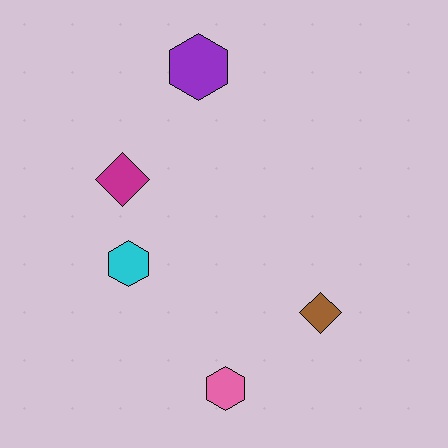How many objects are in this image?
There are 5 objects.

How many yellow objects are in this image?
There are no yellow objects.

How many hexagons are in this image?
There are 3 hexagons.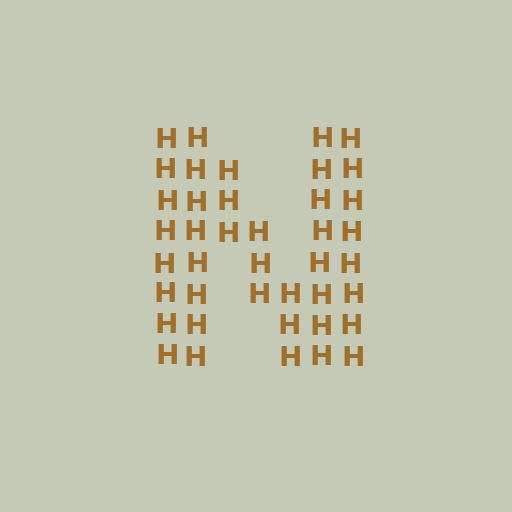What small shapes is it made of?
It is made of small letter H's.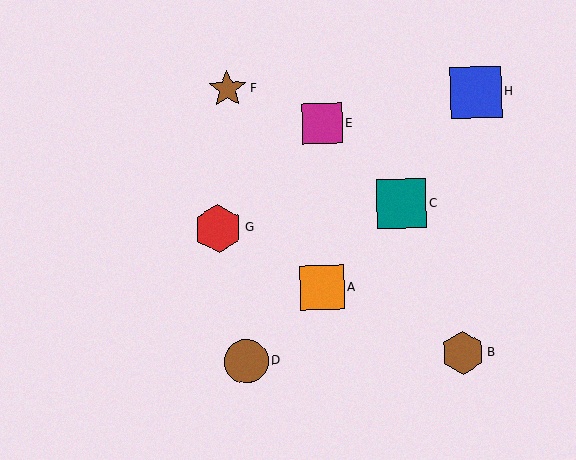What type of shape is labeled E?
Shape E is a magenta square.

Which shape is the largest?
The blue square (labeled H) is the largest.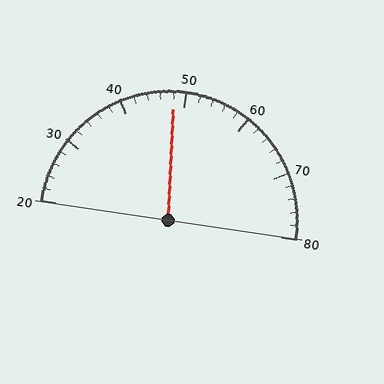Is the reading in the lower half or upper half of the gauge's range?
The reading is in the lower half of the range (20 to 80).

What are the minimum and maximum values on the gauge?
The gauge ranges from 20 to 80.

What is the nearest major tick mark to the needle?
The nearest major tick mark is 50.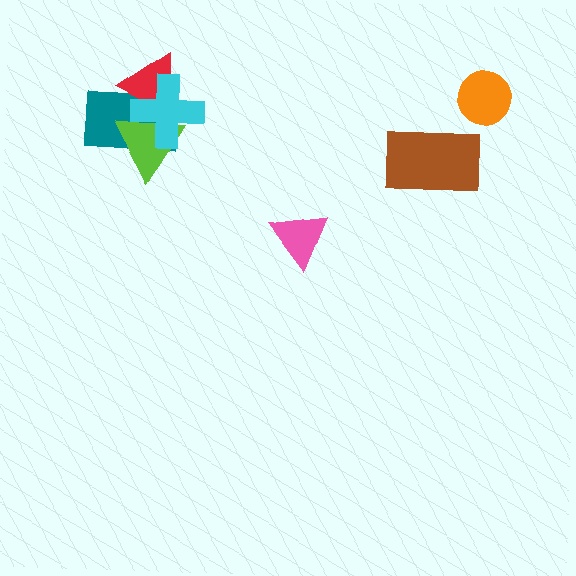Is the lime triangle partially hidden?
Yes, it is partially covered by another shape.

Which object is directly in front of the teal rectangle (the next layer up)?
The lime triangle is directly in front of the teal rectangle.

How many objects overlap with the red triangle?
3 objects overlap with the red triangle.